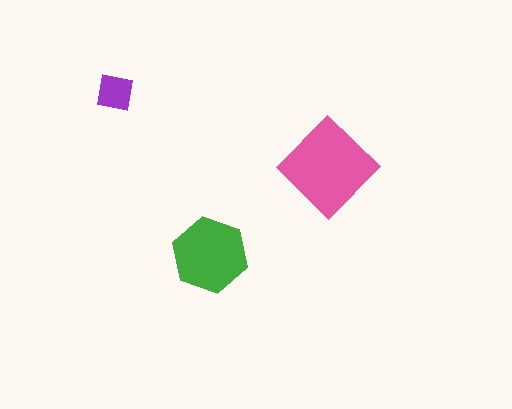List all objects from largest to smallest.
The pink diamond, the green hexagon, the purple square.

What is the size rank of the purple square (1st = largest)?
3rd.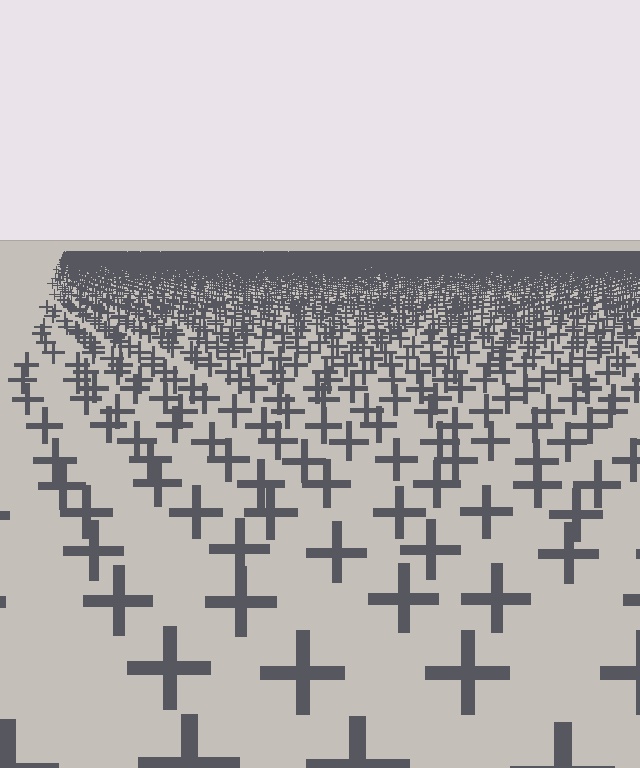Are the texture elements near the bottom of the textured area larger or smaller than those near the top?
Larger. Near the bottom, elements are closer to the viewer and appear at a bigger on-screen size.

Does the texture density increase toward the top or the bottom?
Density increases toward the top.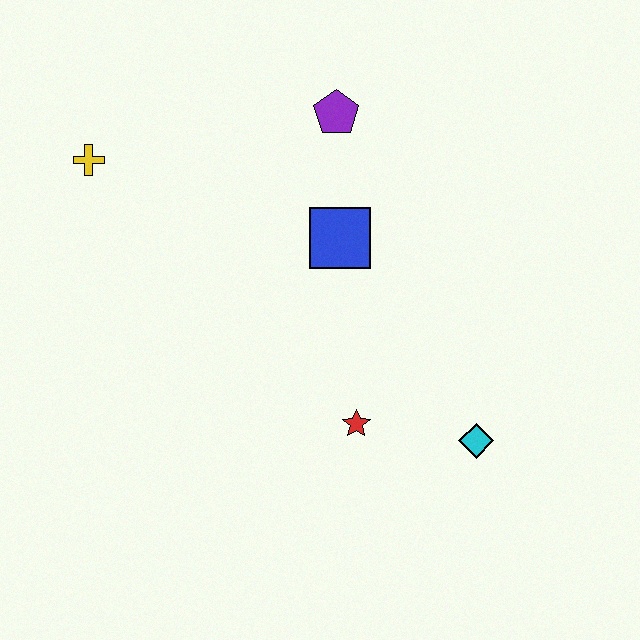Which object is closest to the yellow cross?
The purple pentagon is closest to the yellow cross.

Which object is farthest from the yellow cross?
The cyan diamond is farthest from the yellow cross.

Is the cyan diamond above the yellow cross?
No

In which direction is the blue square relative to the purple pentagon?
The blue square is below the purple pentagon.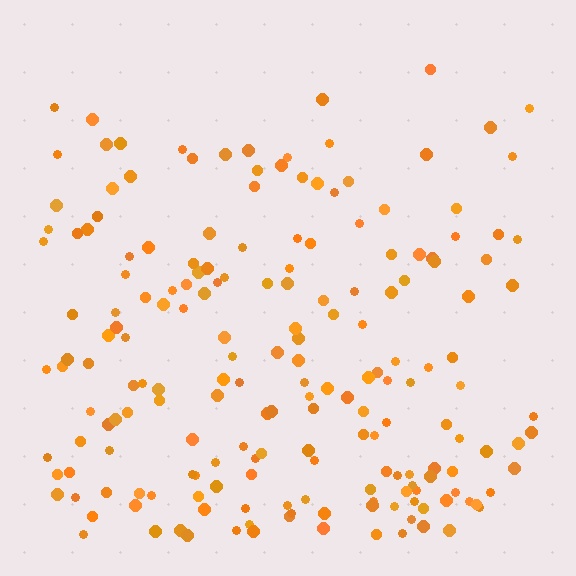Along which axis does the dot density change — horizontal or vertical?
Vertical.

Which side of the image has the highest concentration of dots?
The bottom.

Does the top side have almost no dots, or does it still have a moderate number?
Still a moderate number, just noticeably fewer than the bottom.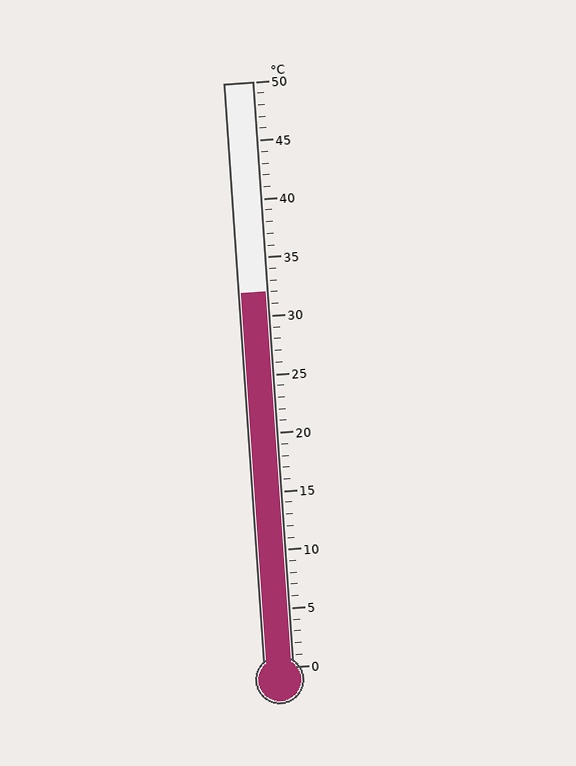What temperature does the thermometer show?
The thermometer shows approximately 32°C.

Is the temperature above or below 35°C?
The temperature is below 35°C.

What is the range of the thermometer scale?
The thermometer scale ranges from 0°C to 50°C.